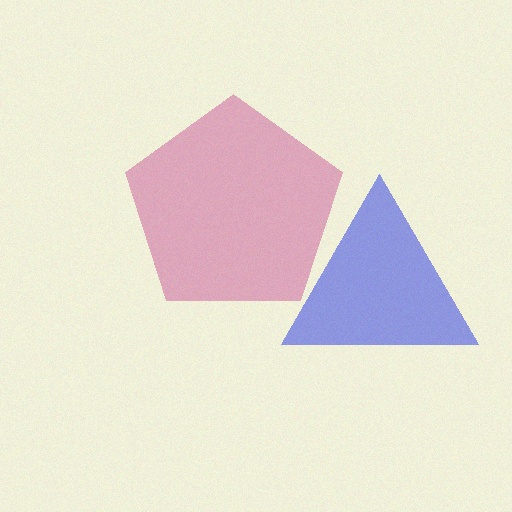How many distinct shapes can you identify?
There are 2 distinct shapes: a magenta pentagon, a blue triangle.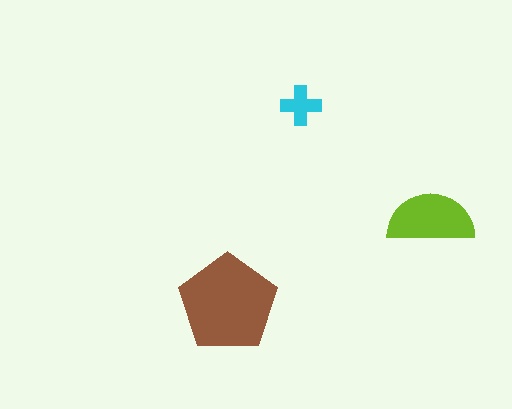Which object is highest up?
The cyan cross is topmost.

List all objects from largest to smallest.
The brown pentagon, the lime semicircle, the cyan cross.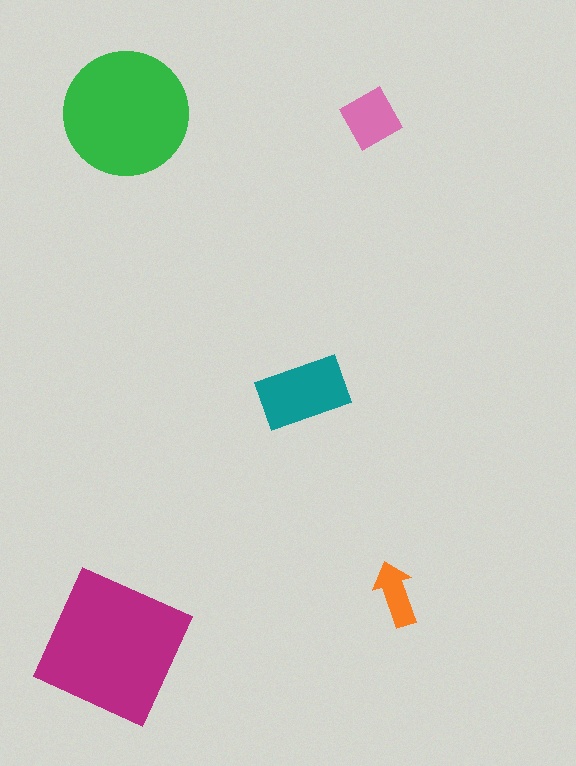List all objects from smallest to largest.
The orange arrow, the pink diamond, the teal rectangle, the green circle, the magenta square.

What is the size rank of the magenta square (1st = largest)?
1st.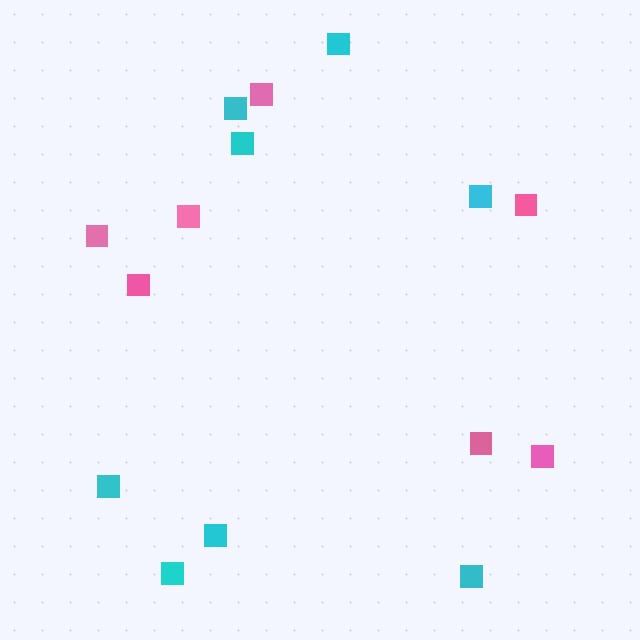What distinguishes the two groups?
There are 2 groups: one group of cyan squares (8) and one group of pink squares (7).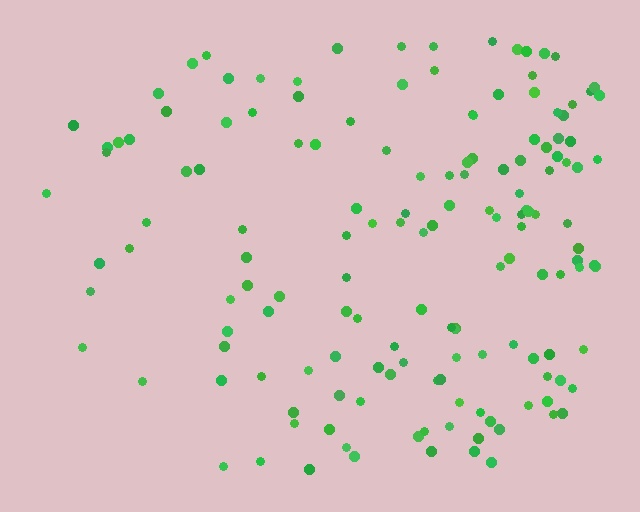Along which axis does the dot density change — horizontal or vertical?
Horizontal.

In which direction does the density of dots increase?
From left to right, with the right side densest.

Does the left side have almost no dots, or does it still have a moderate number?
Still a moderate number, just noticeably fewer than the right.